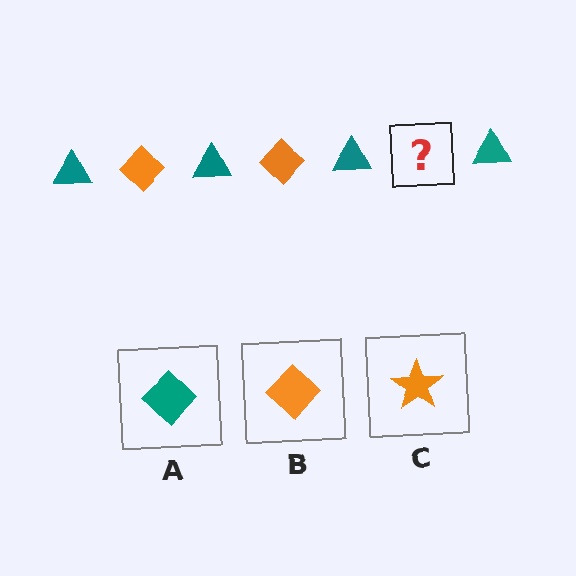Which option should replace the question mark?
Option B.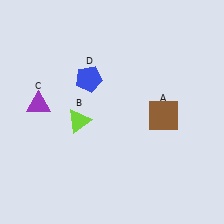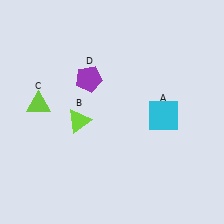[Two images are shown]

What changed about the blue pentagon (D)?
In Image 1, D is blue. In Image 2, it changed to purple.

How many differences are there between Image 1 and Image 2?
There are 3 differences between the two images.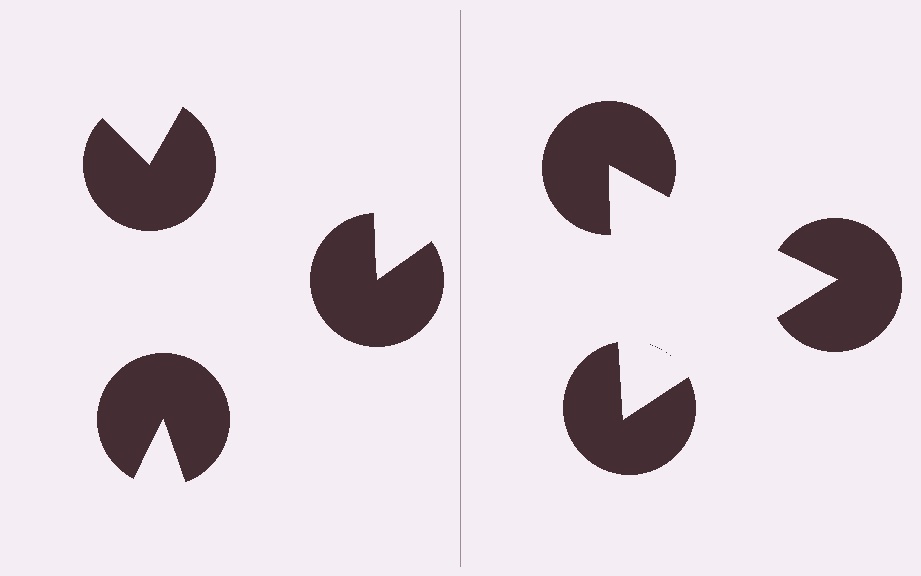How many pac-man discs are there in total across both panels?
6 — 3 on each side.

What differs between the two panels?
The pac-man discs are positioned identically on both sides; only the wedge orientations differ. On the right they align to a triangle; on the left they are misaligned.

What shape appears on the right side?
An illusory triangle.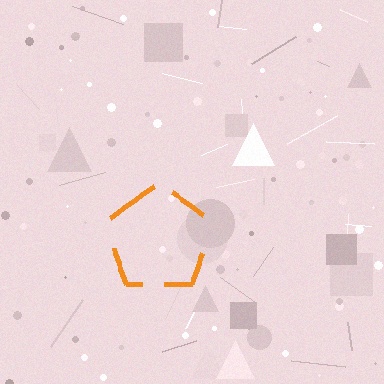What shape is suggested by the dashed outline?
The dashed outline suggests a pentagon.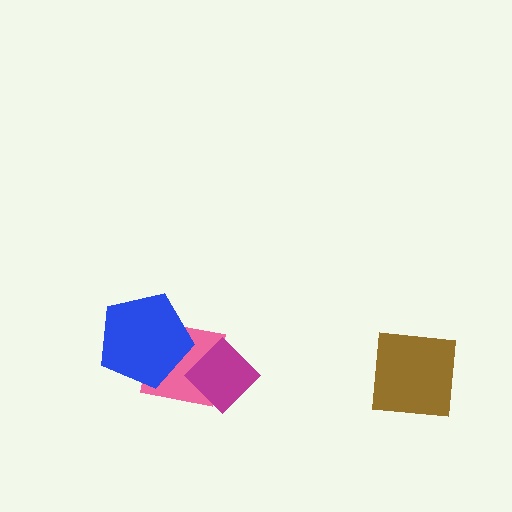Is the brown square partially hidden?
No, no other shape covers it.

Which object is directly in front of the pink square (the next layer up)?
The blue pentagon is directly in front of the pink square.